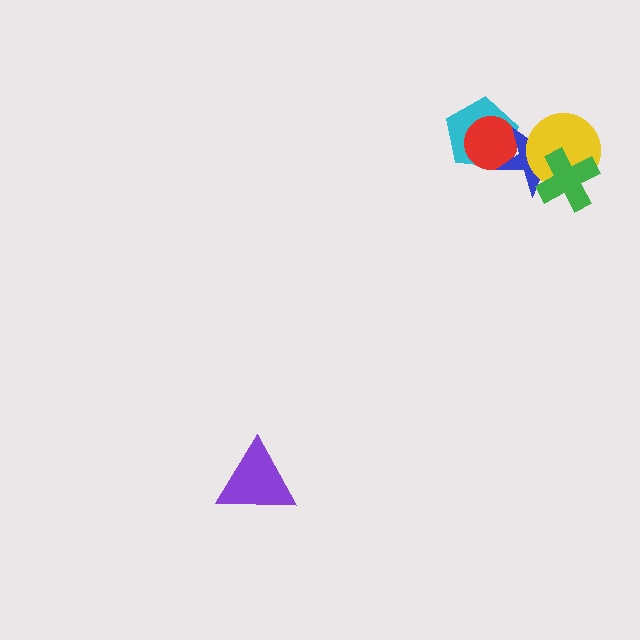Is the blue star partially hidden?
Yes, it is partially covered by another shape.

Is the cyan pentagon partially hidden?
Yes, it is partially covered by another shape.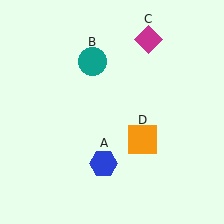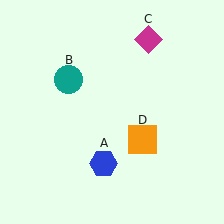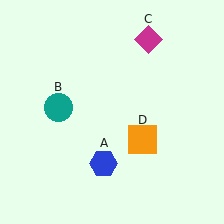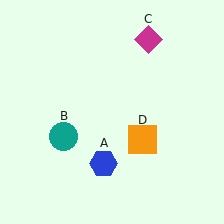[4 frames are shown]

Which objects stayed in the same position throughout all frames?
Blue hexagon (object A) and magenta diamond (object C) and orange square (object D) remained stationary.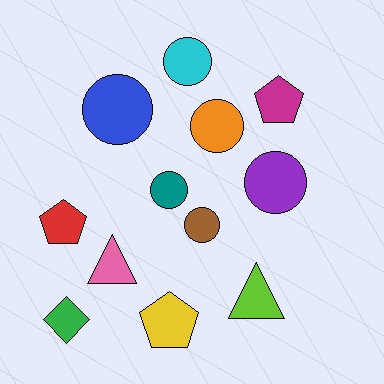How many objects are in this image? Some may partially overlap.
There are 12 objects.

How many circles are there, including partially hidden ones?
There are 6 circles.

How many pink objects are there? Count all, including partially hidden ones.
There is 1 pink object.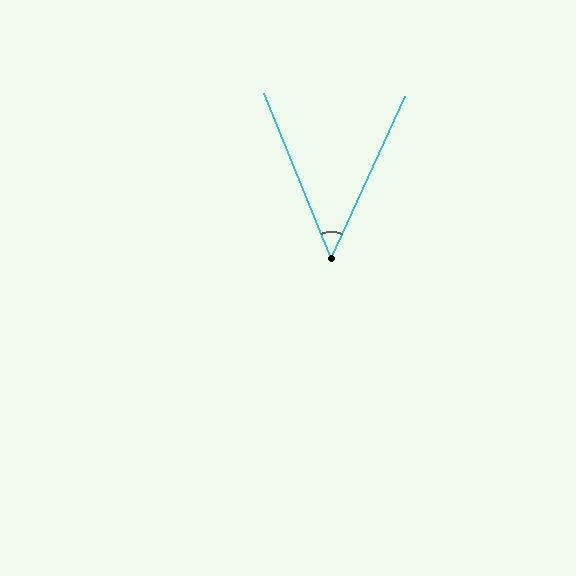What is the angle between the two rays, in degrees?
Approximately 47 degrees.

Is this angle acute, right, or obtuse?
It is acute.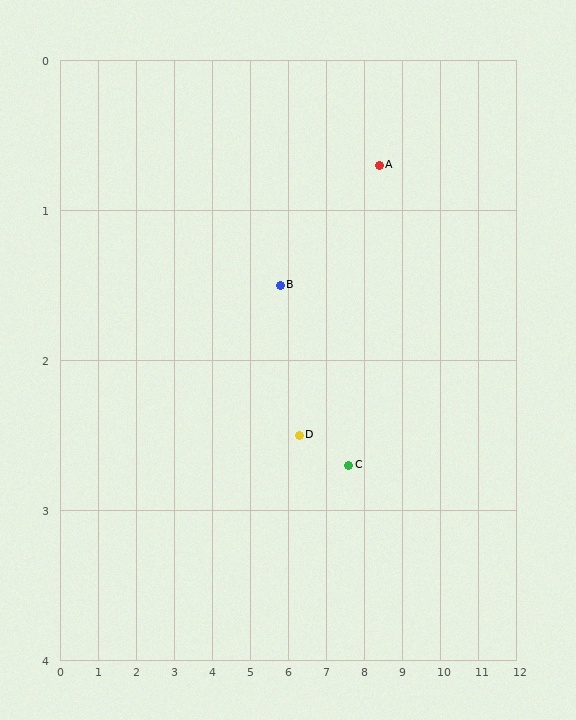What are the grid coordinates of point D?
Point D is at approximately (6.3, 2.5).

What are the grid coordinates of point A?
Point A is at approximately (8.4, 0.7).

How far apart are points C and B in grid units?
Points C and B are about 2.2 grid units apart.